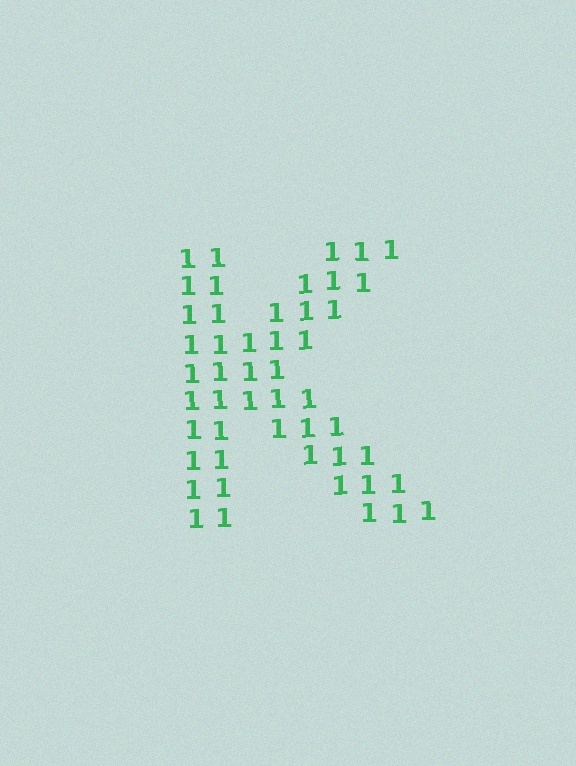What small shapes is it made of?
It is made of small digit 1's.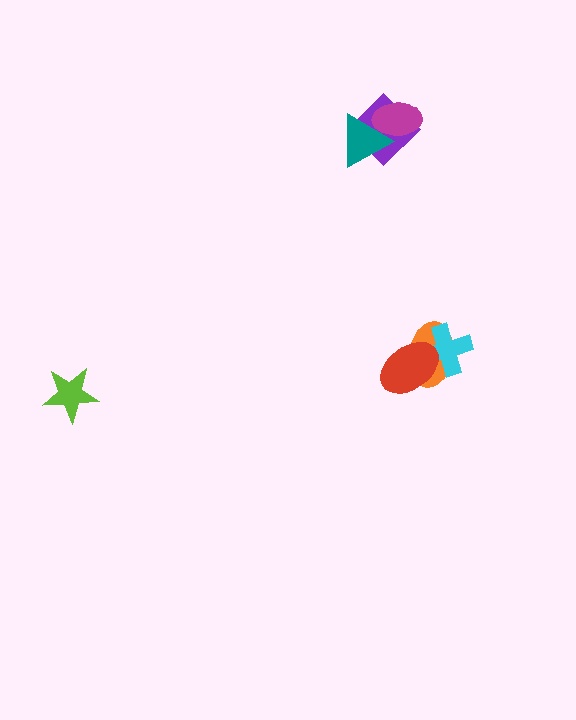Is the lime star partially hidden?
No, no other shape covers it.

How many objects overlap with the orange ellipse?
2 objects overlap with the orange ellipse.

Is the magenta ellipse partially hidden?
Yes, it is partially covered by another shape.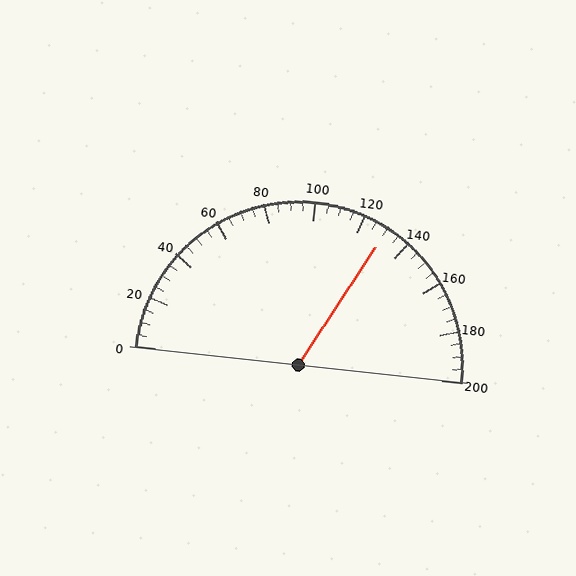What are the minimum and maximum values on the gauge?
The gauge ranges from 0 to 200.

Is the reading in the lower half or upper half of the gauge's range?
The reading is in the upper half of the range (0 to 200).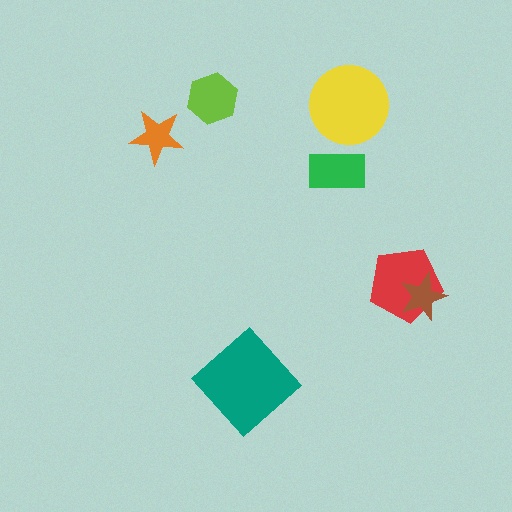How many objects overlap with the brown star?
1 object overlaps with the brown star.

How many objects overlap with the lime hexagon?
0 objects overlap with the lime hexagon.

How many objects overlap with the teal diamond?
0 objects overlap with the teal diamond.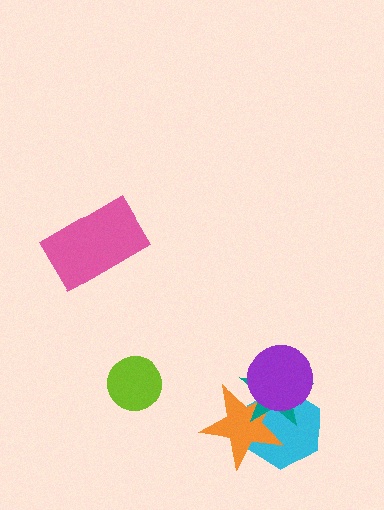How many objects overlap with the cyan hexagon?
3 objects overlap with the cyan hexagon.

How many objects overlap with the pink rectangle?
0 objects overlap with the pink rectangle.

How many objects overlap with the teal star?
3 objects overlap with the teal star.